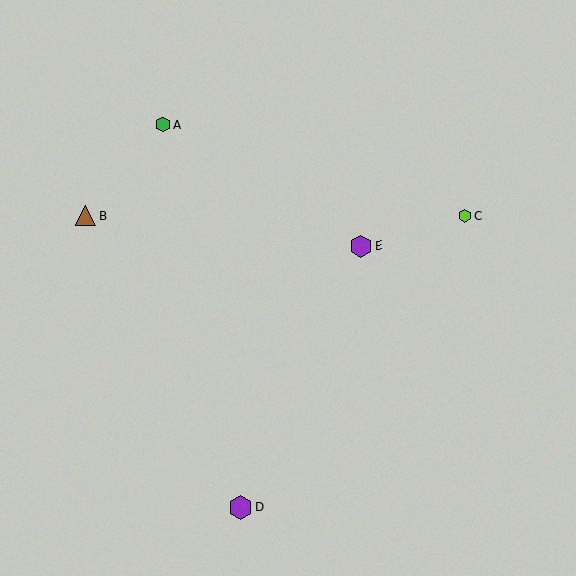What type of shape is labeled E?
Shape E is a purple hexagon.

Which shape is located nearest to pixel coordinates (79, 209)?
The brown triangle (labeled B) at (85, 216) is nearest to that location.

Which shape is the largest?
The purple hexagon (labeled D) is the largest.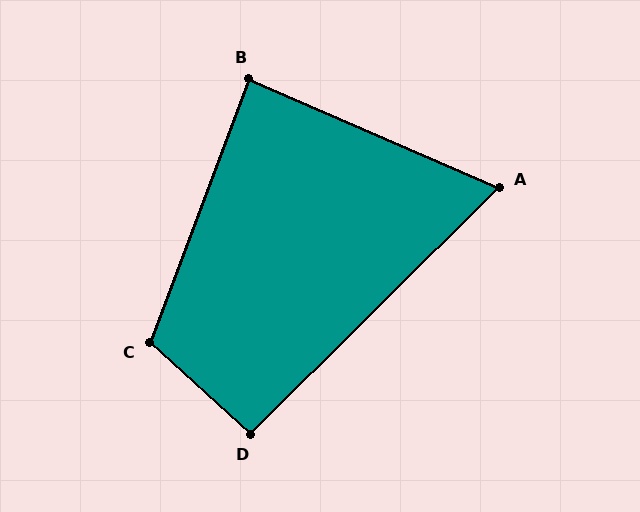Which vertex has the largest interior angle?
C, at approximately 112 degrees.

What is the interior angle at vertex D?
Approximately 93 degrees (approximately right).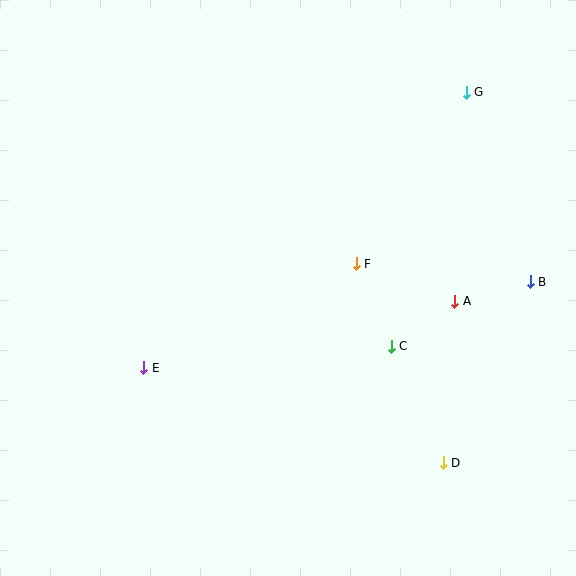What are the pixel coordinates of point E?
Point E is at (144, 368).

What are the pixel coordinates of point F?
Point F is at (356, 264).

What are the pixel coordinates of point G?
Point G is at (466, 92).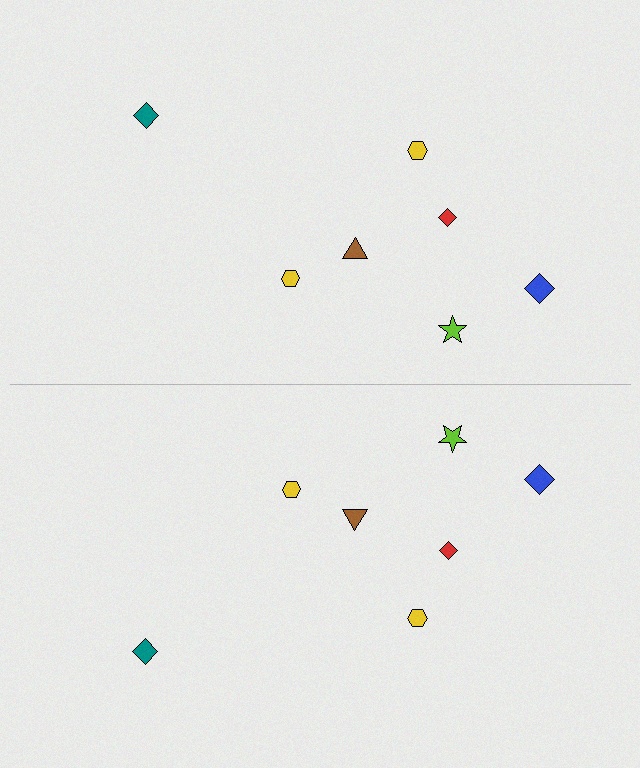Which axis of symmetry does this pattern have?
The pattern has a horizontal axis of symmetry running through the center of the image.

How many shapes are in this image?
There are 14 shapes in this image.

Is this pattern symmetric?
Yes, this pattern has bilateral (reflection) symmetry.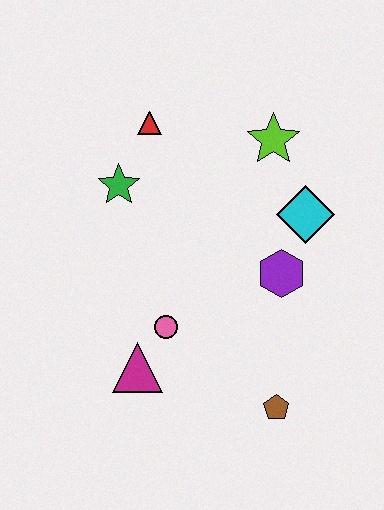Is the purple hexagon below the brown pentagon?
No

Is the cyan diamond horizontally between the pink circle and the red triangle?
No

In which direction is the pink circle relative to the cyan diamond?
The pink circle is to the left of the cyan diamond.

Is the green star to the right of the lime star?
No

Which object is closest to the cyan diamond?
The purple hexagon is closest to the cyan diamond.